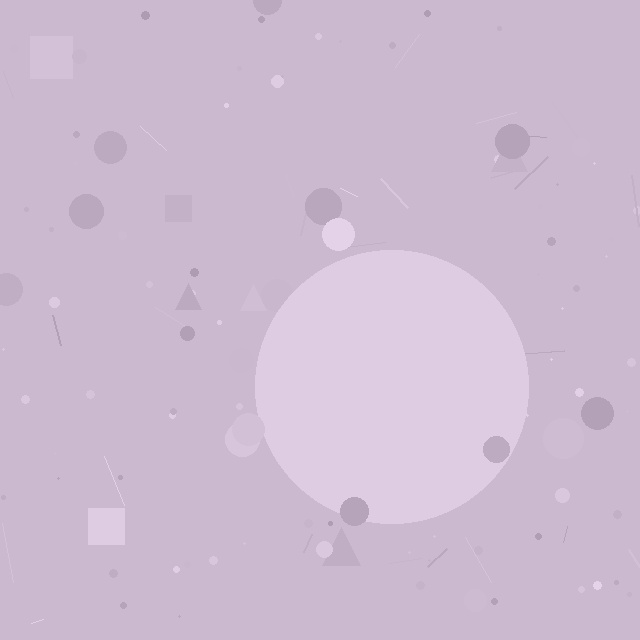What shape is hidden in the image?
A circle is hidden in the image.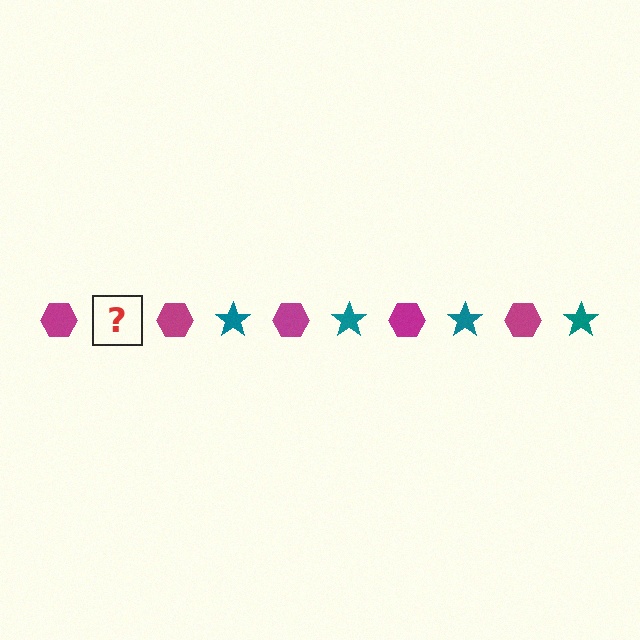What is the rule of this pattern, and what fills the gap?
The rule is that the pattern alternates between magenta hexagon and teal star. The gap should be filled with a teal star.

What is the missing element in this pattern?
The missing element is a teal star.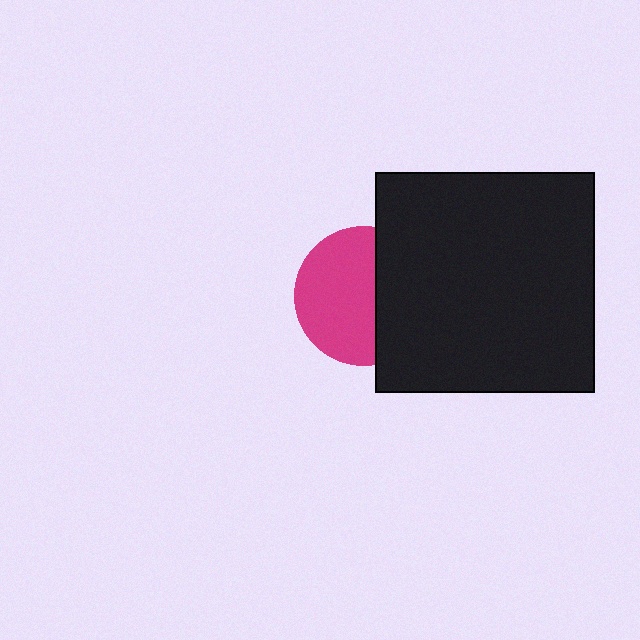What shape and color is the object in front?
The object in front is a black square.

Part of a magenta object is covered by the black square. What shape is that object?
It is a circle.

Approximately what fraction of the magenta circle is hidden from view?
Roughly 40% of the magenta circle is hidden behind the black square.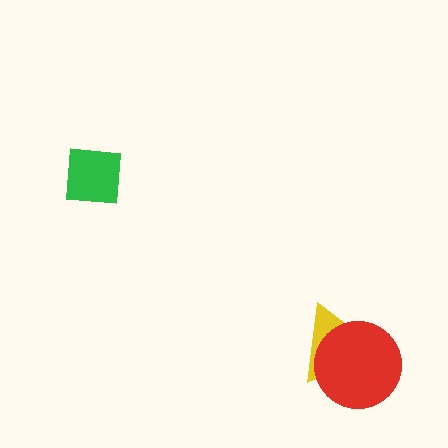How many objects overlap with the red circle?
1 object overlaps with the red circle.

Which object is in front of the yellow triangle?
The red circle is in front of the yellow triangle.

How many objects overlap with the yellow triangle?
1 object overlaps with the yellow triangle.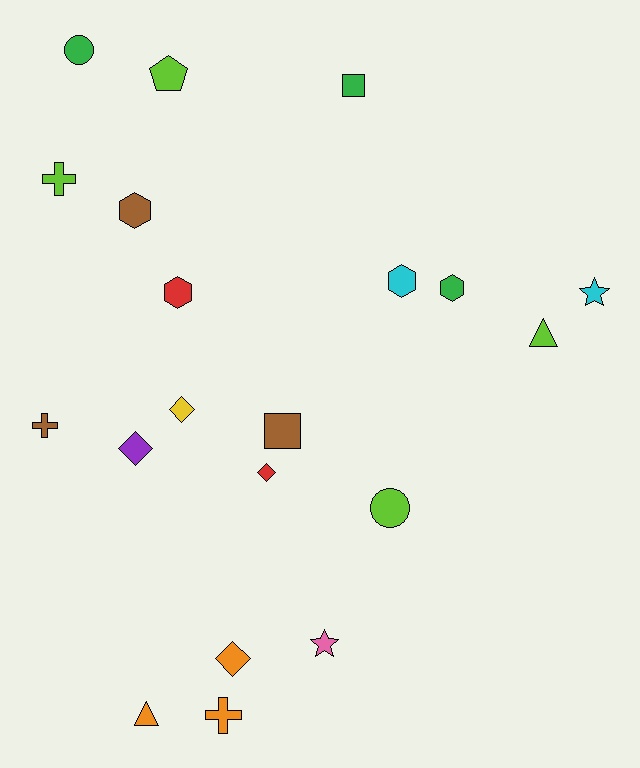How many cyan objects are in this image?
There are 2 cyan objects.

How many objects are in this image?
There are 20 objects.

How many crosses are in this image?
There are 3 crosses.